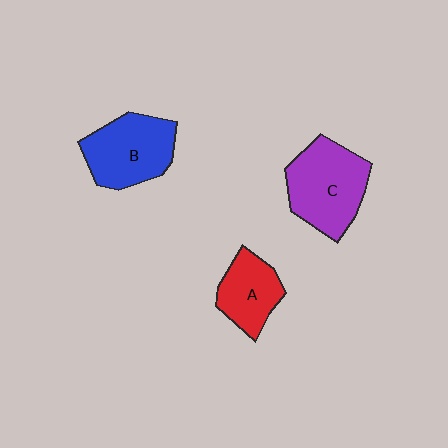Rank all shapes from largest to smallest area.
From largest to smallest: C (purple), B (blue), A (red).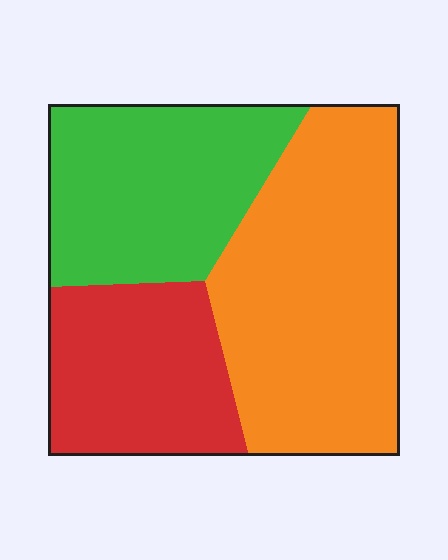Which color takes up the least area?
Red, at roughly 25%.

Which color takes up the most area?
Orange, at roughly 45%.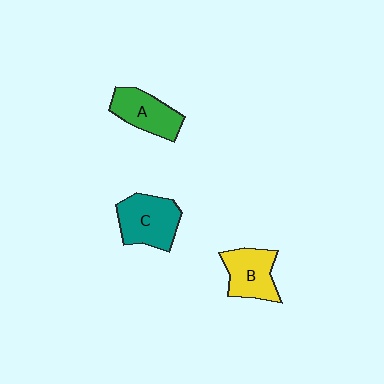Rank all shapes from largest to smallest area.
From largest to smallest: C (teal), B (yellow), A (green).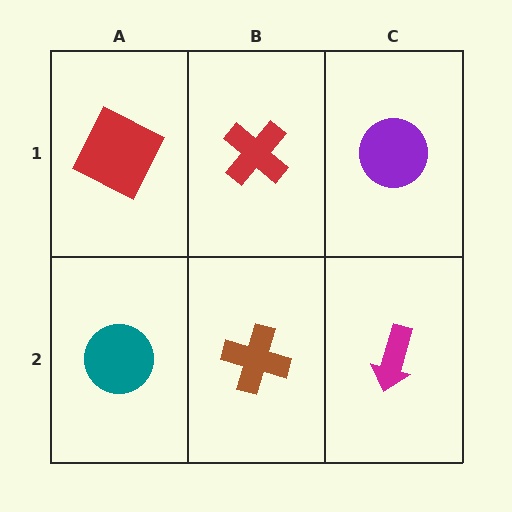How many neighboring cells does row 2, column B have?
3.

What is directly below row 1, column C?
A magenta arrow.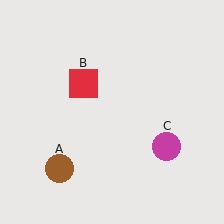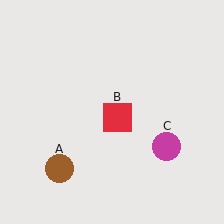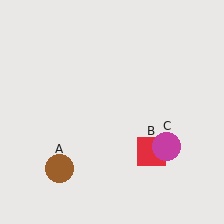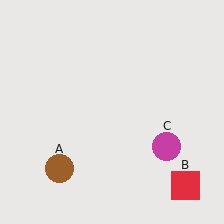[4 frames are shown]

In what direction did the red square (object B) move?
The red square (object B) moved down and to the right.